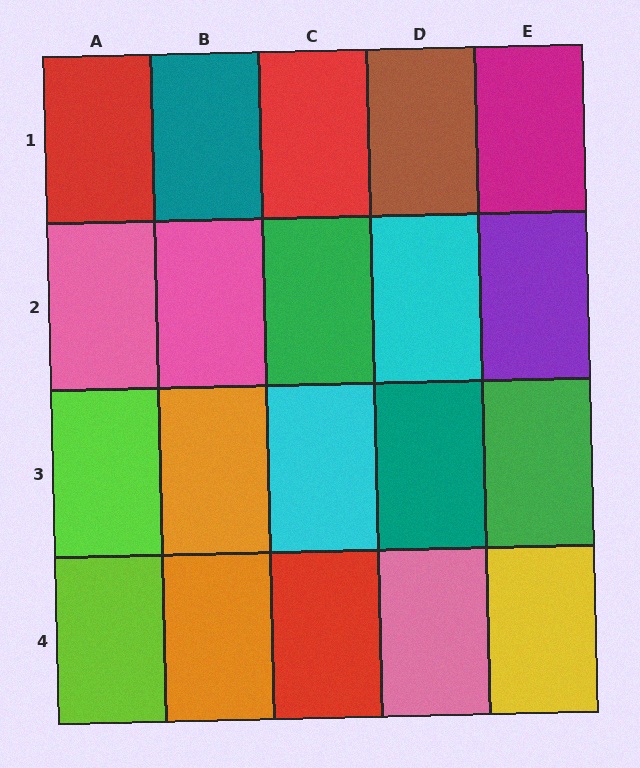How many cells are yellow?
1 cell is yellow.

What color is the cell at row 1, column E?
Magenta.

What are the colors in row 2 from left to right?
Pink, pink, green, cyan, purple.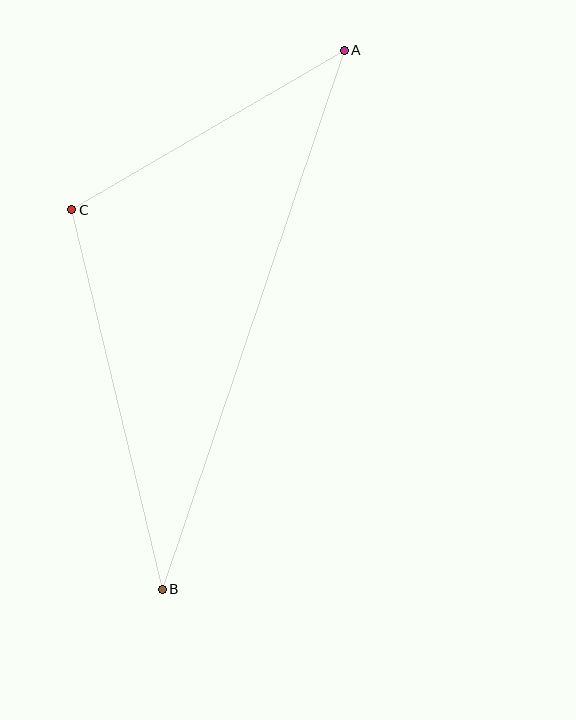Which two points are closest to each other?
Points A and C are closest to each other.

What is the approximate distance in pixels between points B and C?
The distance between B and C is approximately 390 pixels.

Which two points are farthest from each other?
Points A and B are farthest from each other.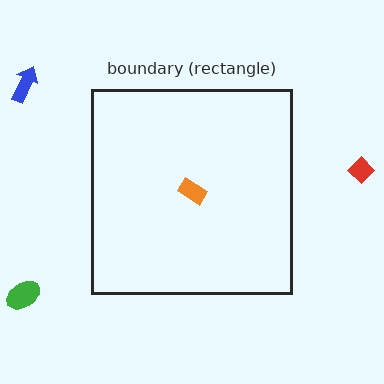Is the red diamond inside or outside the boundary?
Outside.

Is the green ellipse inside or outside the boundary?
Outside.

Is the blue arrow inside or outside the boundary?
Outside.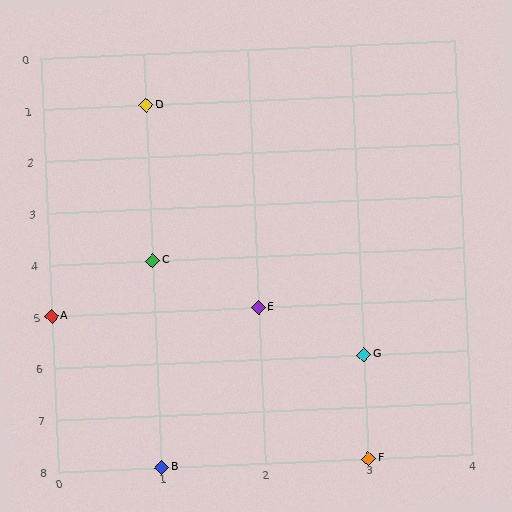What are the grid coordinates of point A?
Point A is at grid coordinates (0, 5).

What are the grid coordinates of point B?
Point B is at grid coordinates (1, 8).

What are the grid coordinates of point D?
Point D is at grid coordinates (1, 1).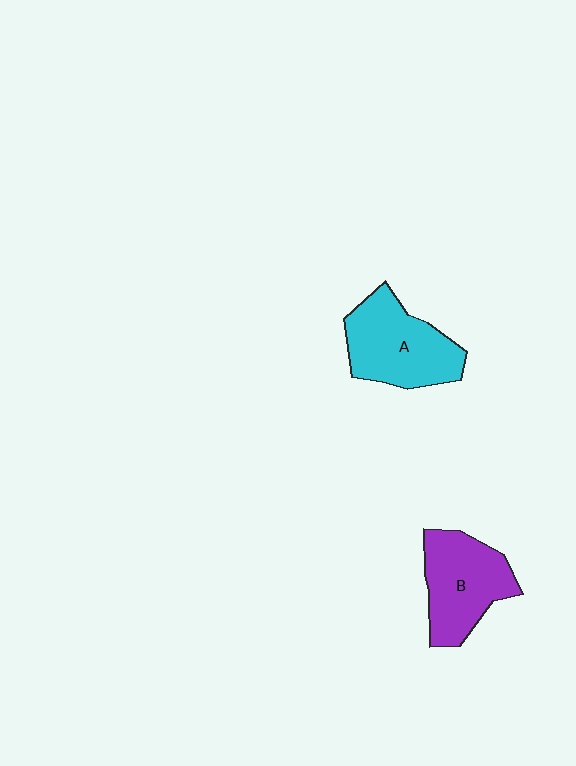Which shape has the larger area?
Shape A (cyan).